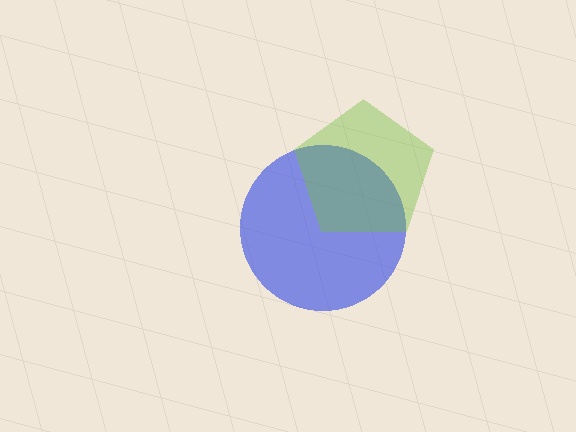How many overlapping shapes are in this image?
There are 2 overlapping shapes in the image.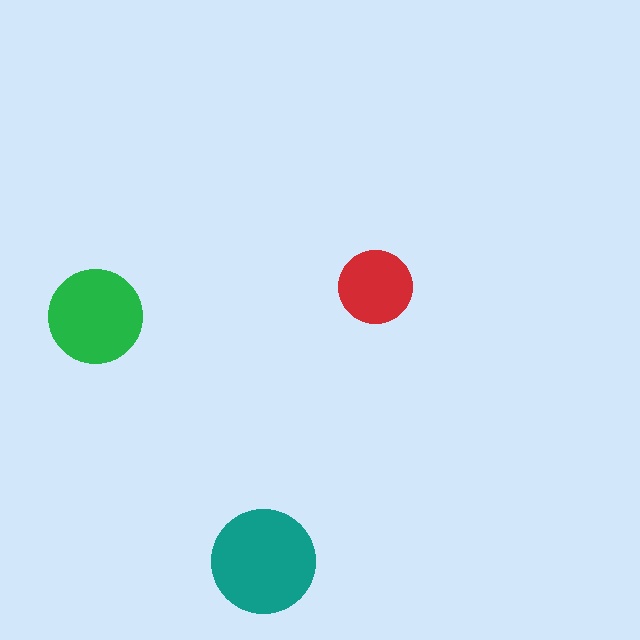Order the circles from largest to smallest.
the teal one, the green one, the red one.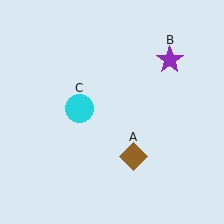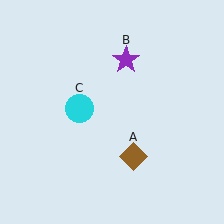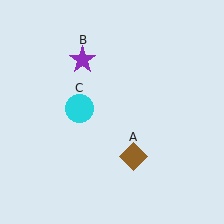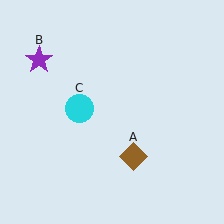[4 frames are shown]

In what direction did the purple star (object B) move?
The purple star (object B) moved left.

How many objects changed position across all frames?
1 object changed position: purple star (object B).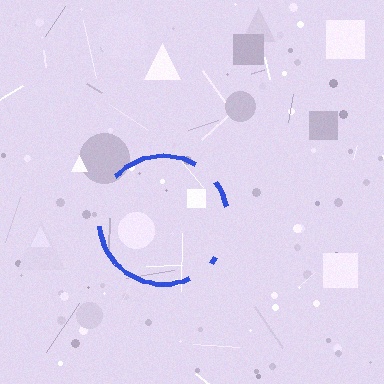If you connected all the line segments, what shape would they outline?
They would outline a circle.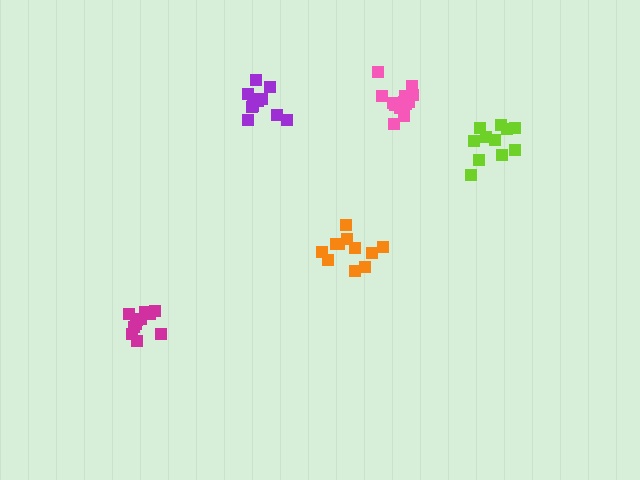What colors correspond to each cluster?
The clusters are colored: purple, orange, lime, magenta, pink.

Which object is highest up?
The purple cluster is topmost.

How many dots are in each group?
Group 1: 11 dots, Group 2: 11 dots, Group 3: 11 dots, Group 4: 11 dots, Group 5: 15 dots (59 total).